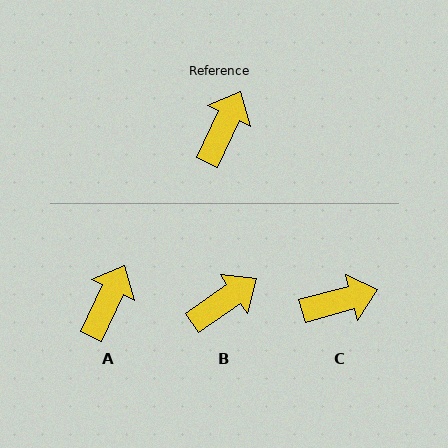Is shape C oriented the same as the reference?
No, it is off by about 49 degrees.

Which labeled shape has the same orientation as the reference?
A.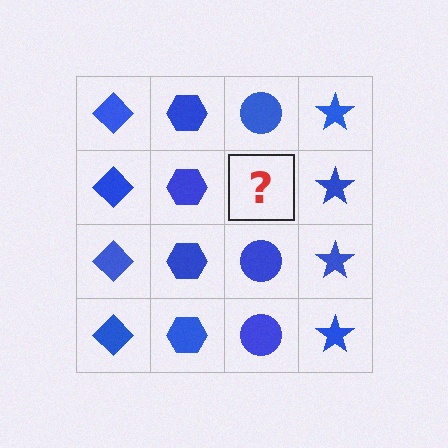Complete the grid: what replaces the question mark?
The question mark should be replaced with a blue circle.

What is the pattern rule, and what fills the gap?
The rule is that each column has a consistent shape. The gap should be filled with a blue circle.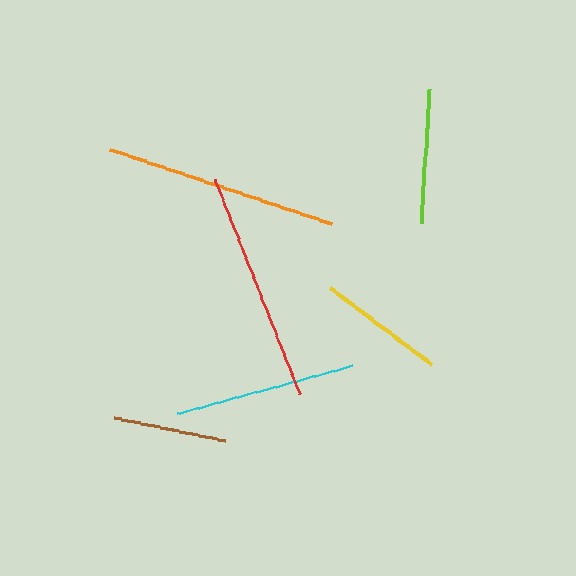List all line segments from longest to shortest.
From longest to shortest: orange, red, cyan, lime, yellow, brown.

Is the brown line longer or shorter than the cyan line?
The cyan line is longer than the brown line.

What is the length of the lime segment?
The lime segment is approximately 133 pixels long.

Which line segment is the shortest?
The brown line is the shortest at approximately 114 pixels.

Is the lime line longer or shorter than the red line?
The red line is longer than the lime line.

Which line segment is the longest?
The orange line is the longest at approximately 235 pixels.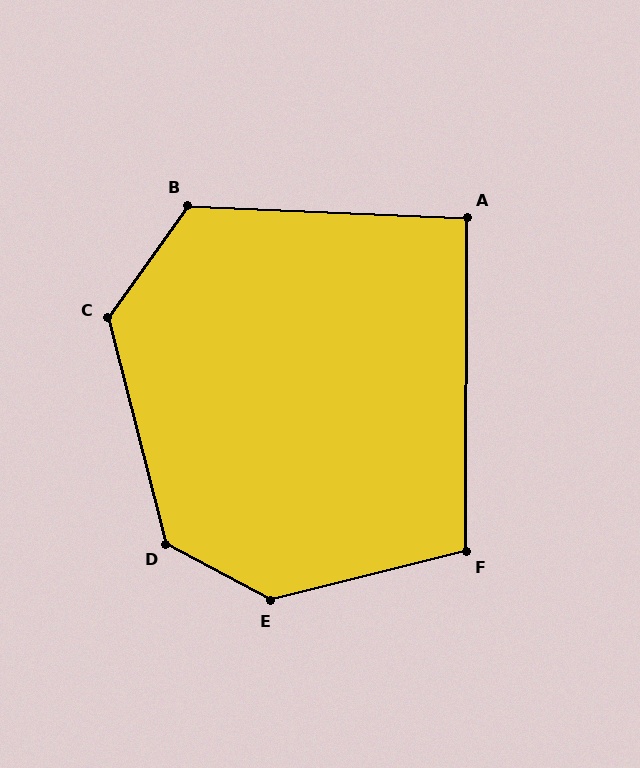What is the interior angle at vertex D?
Approximately 133 degrees (obtuse).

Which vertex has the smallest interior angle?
A, at approximately 92 degrees.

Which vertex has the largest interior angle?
E, at approximately 137 degrees.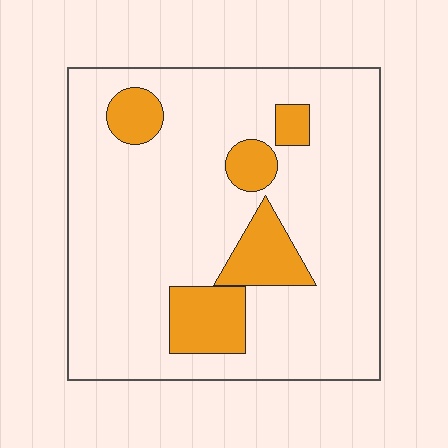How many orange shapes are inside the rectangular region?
5.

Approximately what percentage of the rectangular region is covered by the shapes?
Approximately 15%.